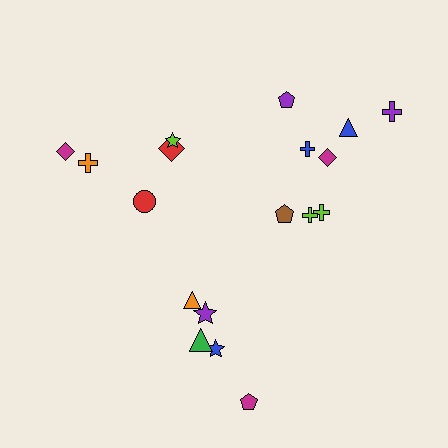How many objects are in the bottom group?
There are 5 objects.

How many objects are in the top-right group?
There are 8 objects.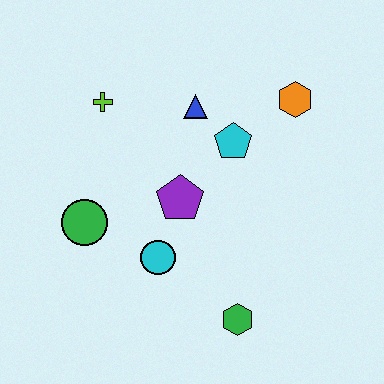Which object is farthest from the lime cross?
The green hexagon is farthest from the lime cross.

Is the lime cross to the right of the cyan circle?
No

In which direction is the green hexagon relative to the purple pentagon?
The green hexagon is below the purple pentagon.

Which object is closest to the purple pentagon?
The cyan circle is closest to the purple pentagon.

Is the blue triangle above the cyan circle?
Yes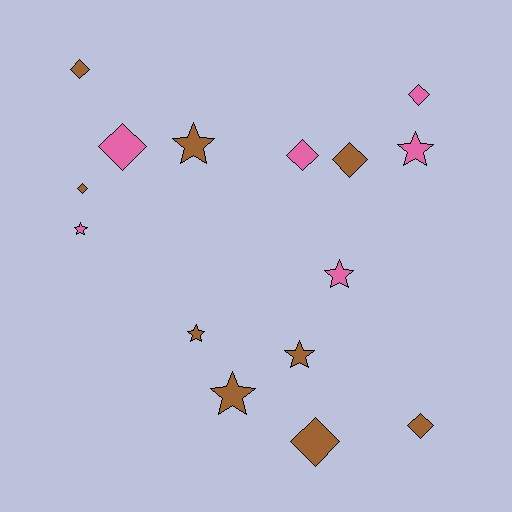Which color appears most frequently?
Brown, with 9 objects.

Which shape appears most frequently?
Diamond, with 8 objects.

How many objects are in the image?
There are 15 objects.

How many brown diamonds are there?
There are 5 brown diamonds.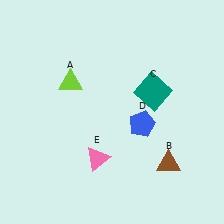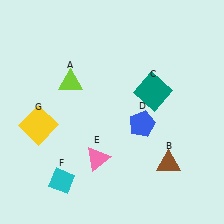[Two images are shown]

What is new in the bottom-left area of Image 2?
A yellow square (G) was added in the bottom-left area of Image 2.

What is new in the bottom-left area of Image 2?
A cyan diamond (F) was added in the bottom-left area of Image 2.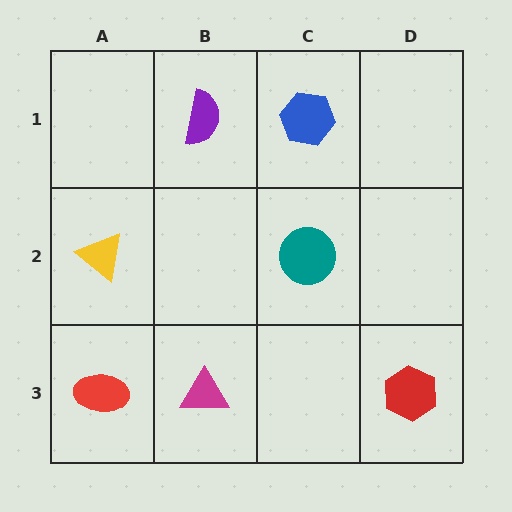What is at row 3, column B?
A magenta triangle.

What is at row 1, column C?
A blue hexagon.